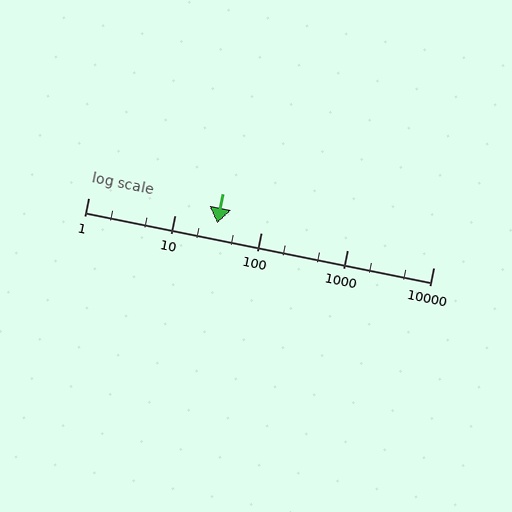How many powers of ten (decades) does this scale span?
The scale spans 4 decades, from 1 to 10000.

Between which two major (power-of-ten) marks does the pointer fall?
The pointer is between 10 and 100.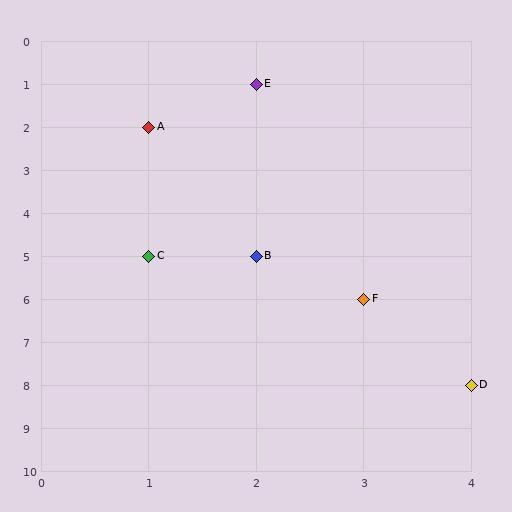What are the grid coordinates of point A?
Point A is at grid coordinates (1, 2).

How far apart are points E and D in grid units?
Points E and D are 2 columns and 7 rows apart (about 7.3 grid units diagonally).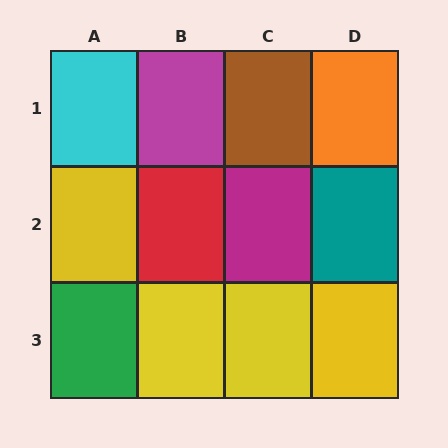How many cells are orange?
1 cell is orange.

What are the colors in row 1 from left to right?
Cyan, magenta, brown, orange.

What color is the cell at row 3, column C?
Yellow.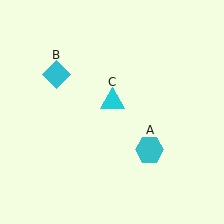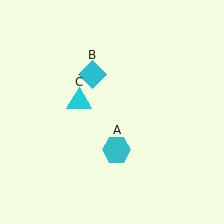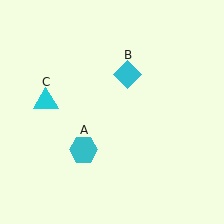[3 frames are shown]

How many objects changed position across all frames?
3 objects changed position: cyan hexagon (object A), cyan diamond (object B), cyan triangle (object C).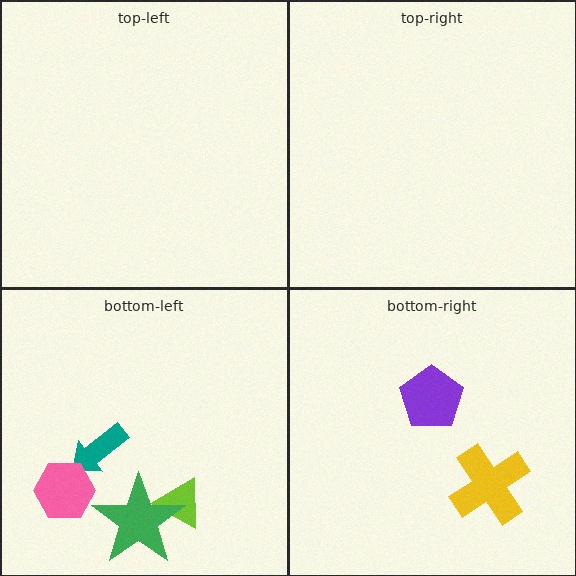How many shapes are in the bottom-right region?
2.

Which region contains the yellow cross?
The bottom-right region.